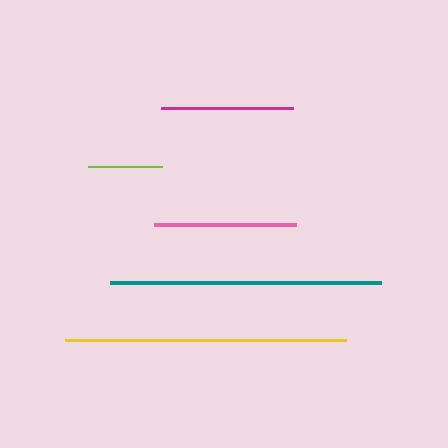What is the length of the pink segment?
The pink segment is approximately 141 pixels long.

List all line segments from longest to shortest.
From longest to shortest: yellow, teal, pink, magenta, lime.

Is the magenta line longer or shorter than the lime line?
The magenta line is longer than the lime line.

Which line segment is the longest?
The yellow line is the longest at approximately 281 pixels.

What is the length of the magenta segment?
The magenta segment is approximately 132 pixels long.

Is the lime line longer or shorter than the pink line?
The pink line is longer than the lime line.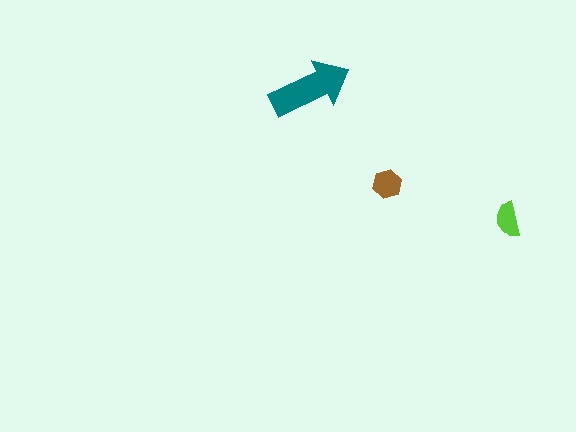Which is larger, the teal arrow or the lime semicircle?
The teal arrow.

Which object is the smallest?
The lime semicircle.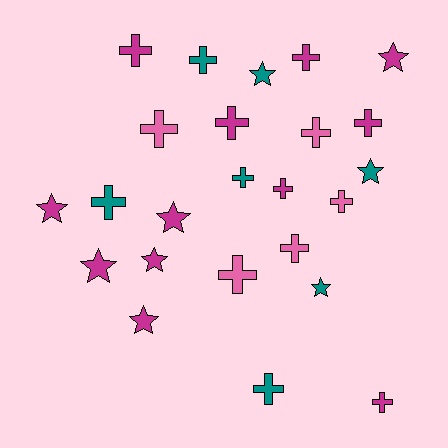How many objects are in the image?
There are 24 objects.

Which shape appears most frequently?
Cross, with 15 objects.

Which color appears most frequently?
Magenta, with 12 objects.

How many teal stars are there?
There are 3 teal stars.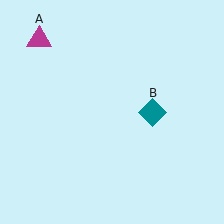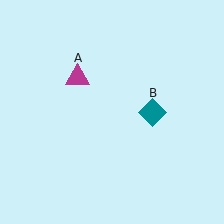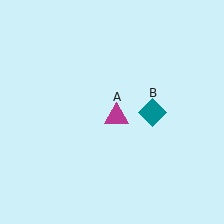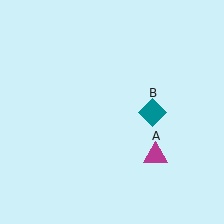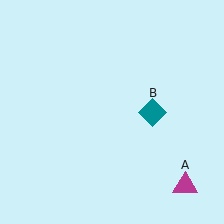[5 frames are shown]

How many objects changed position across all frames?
1 object changed position: magenta triangle (object A).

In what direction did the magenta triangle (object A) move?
The magenta triangle (object A) moved down and to the right.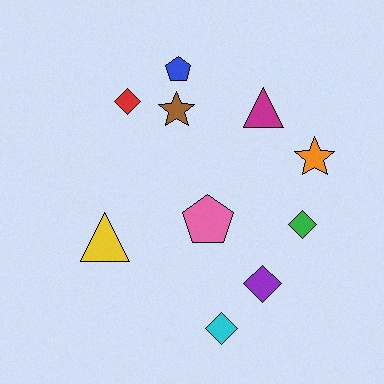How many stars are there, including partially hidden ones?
There are 2 stars.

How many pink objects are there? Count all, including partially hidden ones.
There is 1 pink object.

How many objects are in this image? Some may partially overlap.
There are 10 objects.